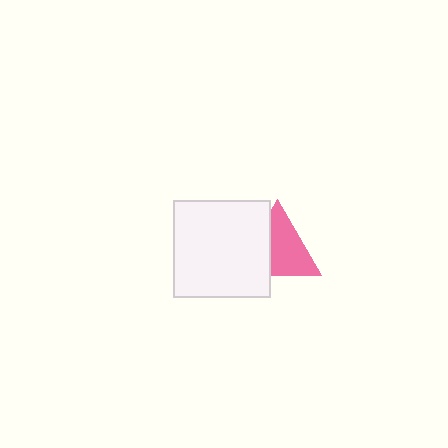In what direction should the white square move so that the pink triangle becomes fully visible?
The white square should move left. That is the shortest direction to clear the overlap and leave the pink triangle fully visible.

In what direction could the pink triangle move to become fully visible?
The pink triangle could move right. That would shift it out from behind the white square entirely.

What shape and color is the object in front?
The object in front is a white square.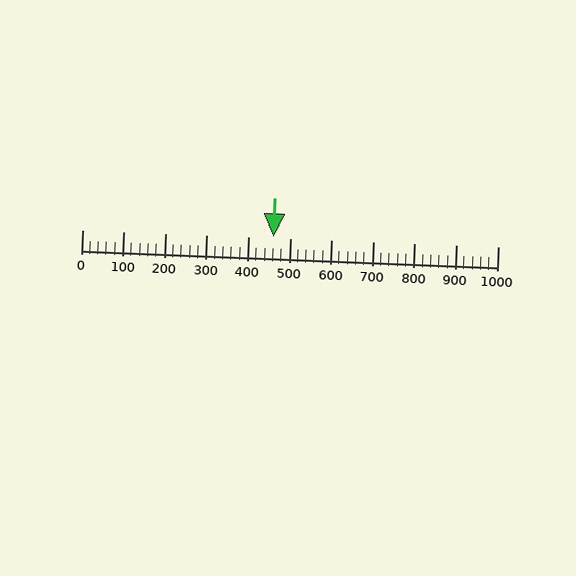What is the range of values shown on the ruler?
The ruler shows values from 0 to 1000.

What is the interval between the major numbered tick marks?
The major tick marks are spaced 100 units apart.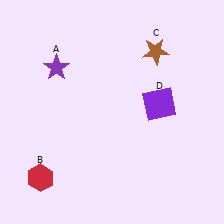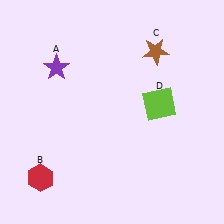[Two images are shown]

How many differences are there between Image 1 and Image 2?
There is 1 difference between the two images.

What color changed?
The square (D) changed from purple in Image 1 to lime in Image 2.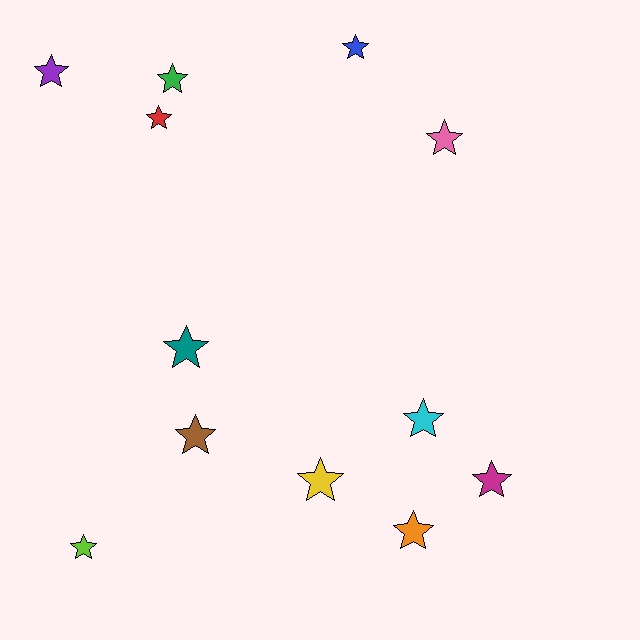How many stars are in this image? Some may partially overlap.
There are 12 stars.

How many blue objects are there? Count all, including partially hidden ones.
There is 1 blue object.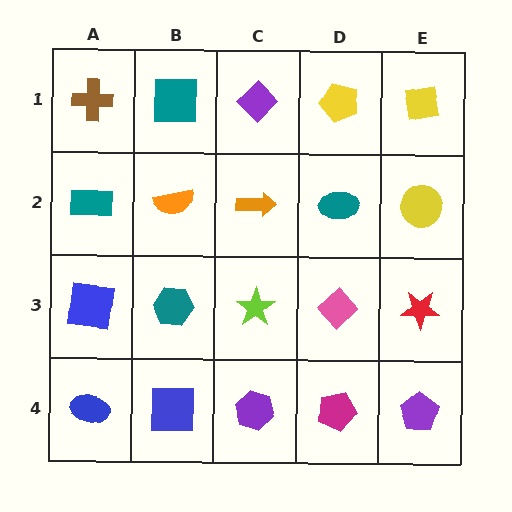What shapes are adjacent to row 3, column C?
An orange arrow (row 2, column C), a purple hexagon (row 4, column C), a teal hexagon (row 3, column B), a pink diamond (row 3, column D).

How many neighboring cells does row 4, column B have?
3.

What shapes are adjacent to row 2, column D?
A yellow pentagon (row 1, column D), a pink diamond (row 3, column D), an orange arrow (row 2, column C), a yellow circle (row 2, column E).